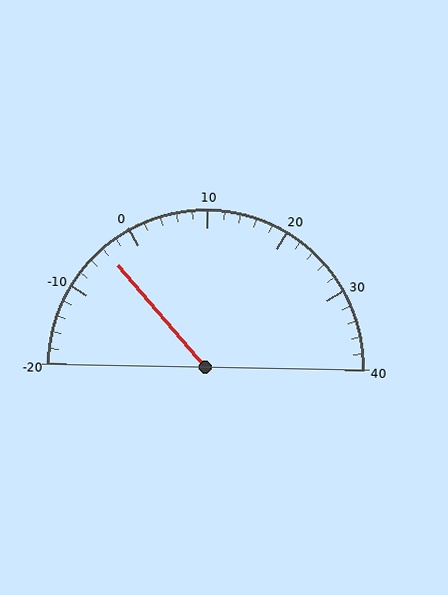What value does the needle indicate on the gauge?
The needle indicates approximately -4.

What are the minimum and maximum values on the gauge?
The gauge ranges from -20 to 40.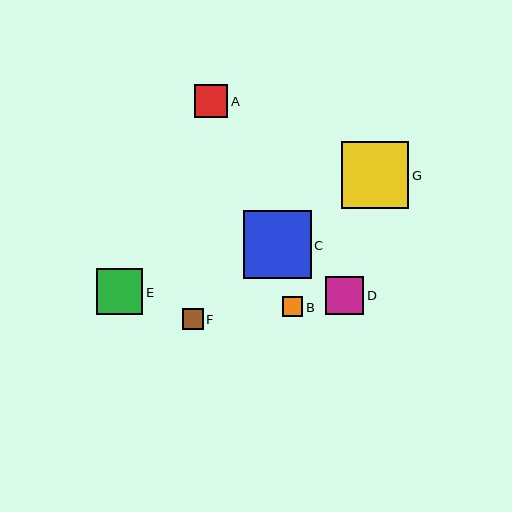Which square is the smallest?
Square F is the smallest with a size of approximately 21 pixels.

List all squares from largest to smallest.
From largest to smallest: C, G, E, D, A, B, F.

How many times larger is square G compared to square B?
Square G is approximately 3.2 times the size of square B.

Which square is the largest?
Square C is the largest with a size of approximately 68 pixels.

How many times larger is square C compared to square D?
Square C is approximately 1.8 times the size of square D.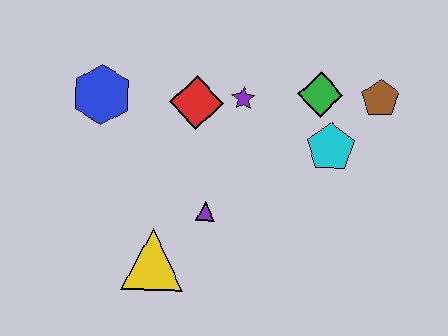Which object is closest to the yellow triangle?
The purple triangle is closest to the yellow triangle.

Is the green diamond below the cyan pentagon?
No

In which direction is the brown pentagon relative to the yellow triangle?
The brown pentagon is to the right of the yellow triangle.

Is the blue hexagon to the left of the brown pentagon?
Yes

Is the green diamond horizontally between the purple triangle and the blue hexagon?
No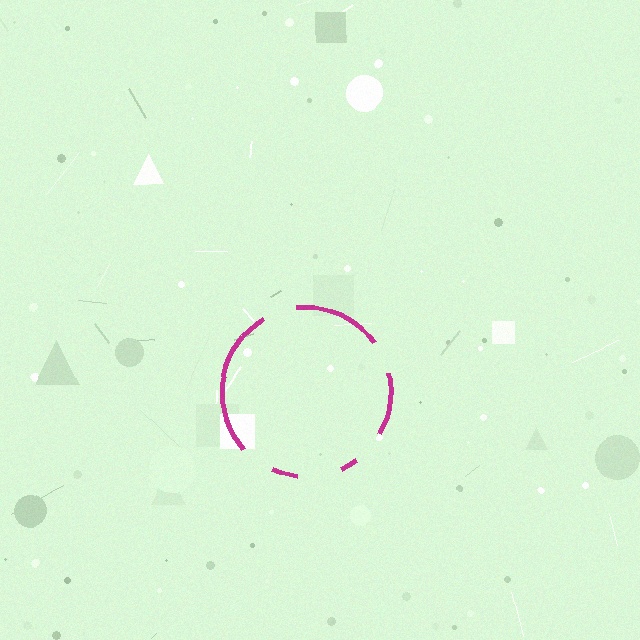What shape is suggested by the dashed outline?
The dashed outline suggests a circle.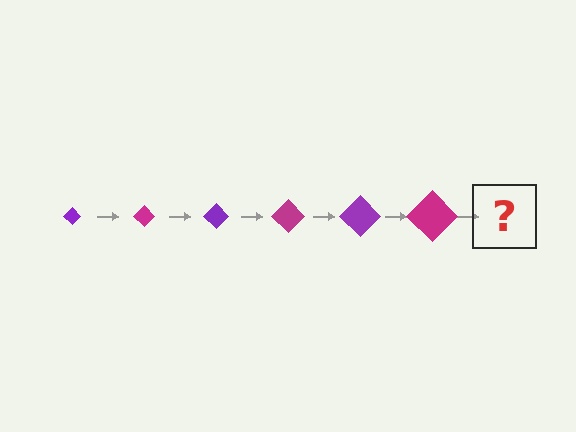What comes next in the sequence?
The next element should be a purple diamond, larger than the previous one.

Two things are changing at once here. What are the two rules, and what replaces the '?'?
The two rules are that the diamond grows larger each step and the color cycles through purple and magenta. The '?' should be a purple diamond, larger than the previous one.